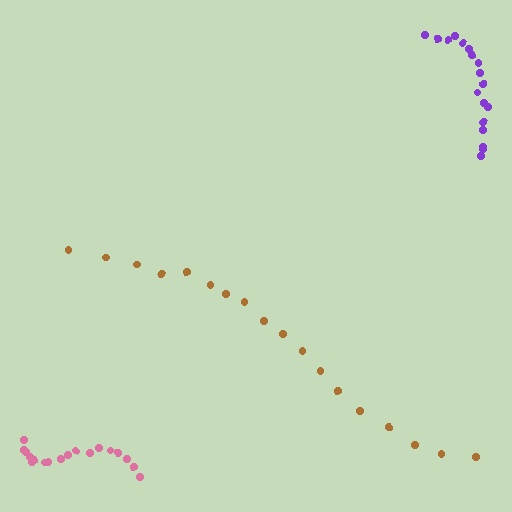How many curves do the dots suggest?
There are 3 distinct paths.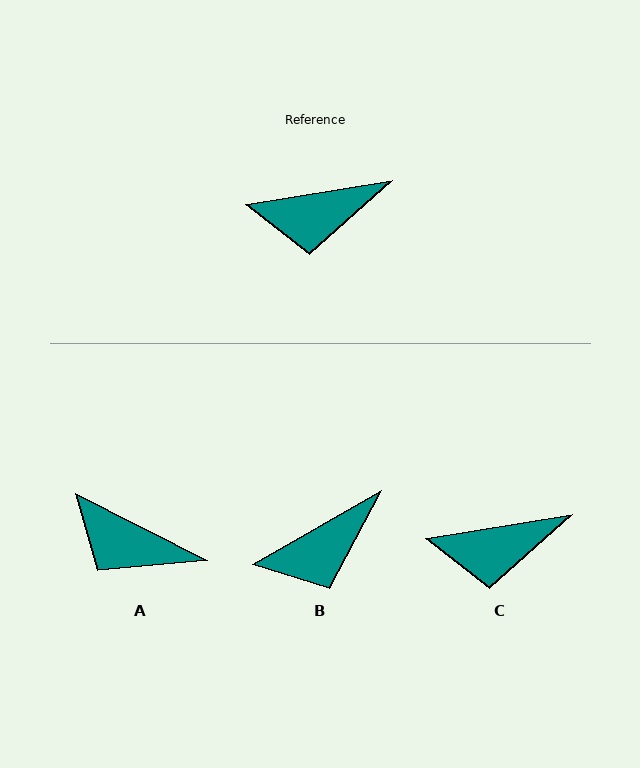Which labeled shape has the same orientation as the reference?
C.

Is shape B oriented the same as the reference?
No, it is off by about 20 degrees.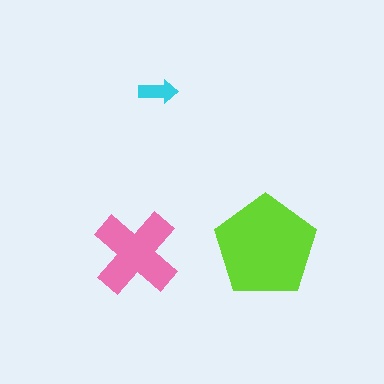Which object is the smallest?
The cyan arrow.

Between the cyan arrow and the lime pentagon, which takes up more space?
The lime pentagon.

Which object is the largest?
The lime pentagon.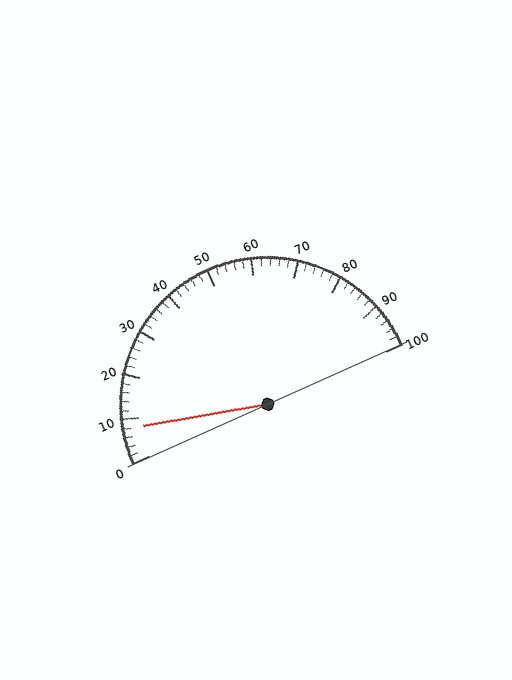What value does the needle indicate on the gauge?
The needle indicates approximately 8.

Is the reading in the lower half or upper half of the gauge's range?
The reading is in the lower half of the range (0 to 100).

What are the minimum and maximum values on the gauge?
The gauge ranges from 0 to 100.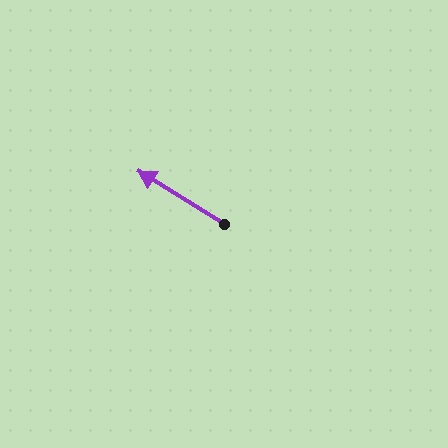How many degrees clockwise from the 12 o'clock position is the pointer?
Approximately 302 degrees.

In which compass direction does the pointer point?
Northwest.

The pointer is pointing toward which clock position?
Roughly 10 o'clock.